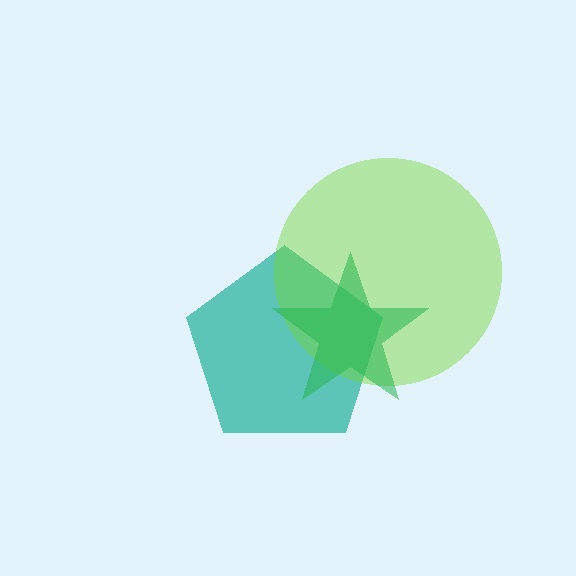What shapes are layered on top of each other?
The layered shapes are: a teal pentagon, a lime circle, a green star.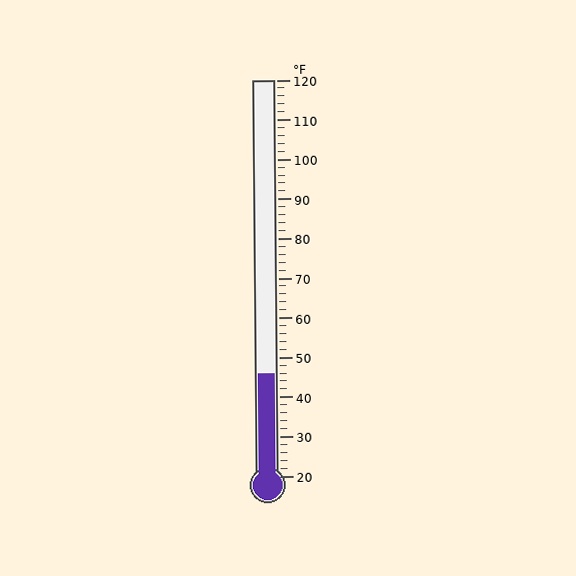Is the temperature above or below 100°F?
The temperature is below 100°F.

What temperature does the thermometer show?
The thermometer shows approximately 46°F.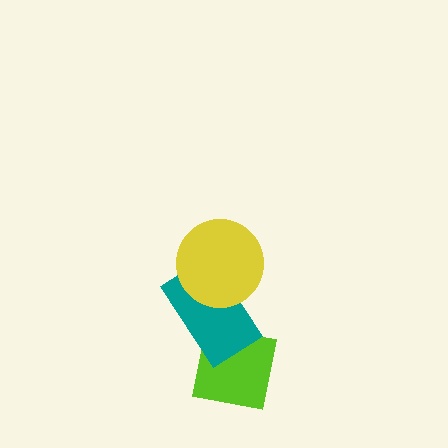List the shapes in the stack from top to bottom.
From top to bottom: the yellow circle, the teal rectangle, the lime square.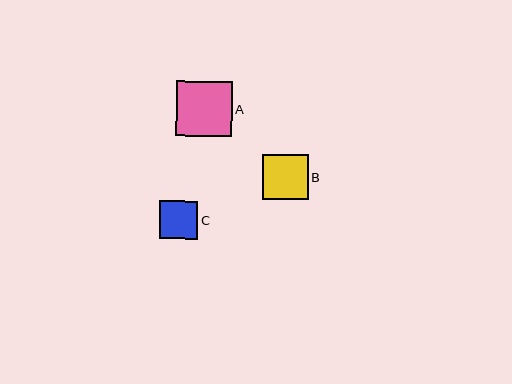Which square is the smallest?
Square C is the smallest with a size of approximately 38 pixels.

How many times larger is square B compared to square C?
Square B is approximately 1.2 times the size of square C.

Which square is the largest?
Square A is the largest with a size of approximately 56 pixels.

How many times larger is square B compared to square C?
Square B is approximately 1.2 times the size of square C.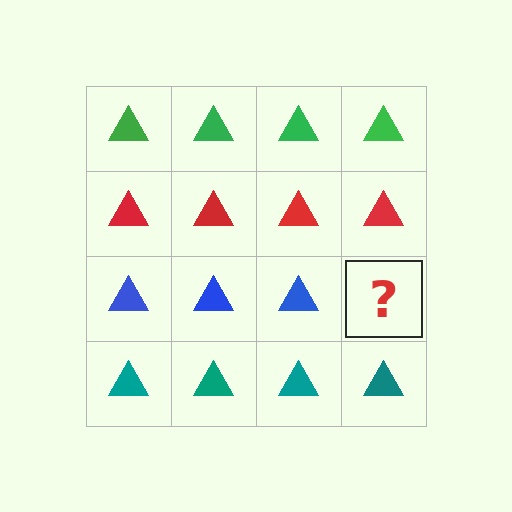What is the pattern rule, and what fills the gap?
The rule is that each row has a consistent color. The gap should be filled with a blue triangle.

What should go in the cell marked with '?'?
The missing cell should contain a blue triangle.